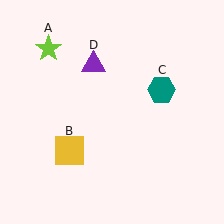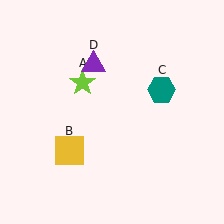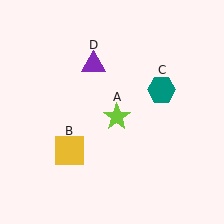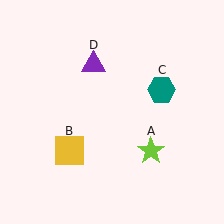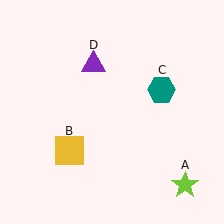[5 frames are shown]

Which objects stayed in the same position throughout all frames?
Yellow square (object B) and teal hexagon (object C) and purple triangle (object D) remained stationary.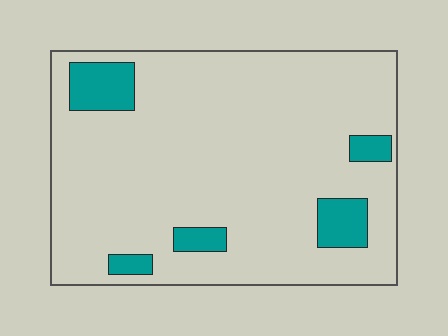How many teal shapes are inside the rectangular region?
5.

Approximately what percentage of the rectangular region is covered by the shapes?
Approximately 10%.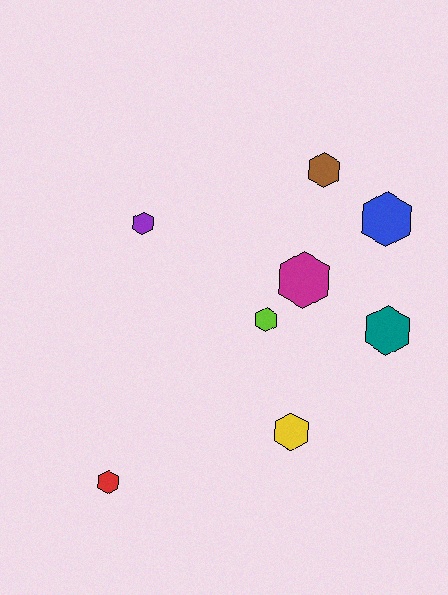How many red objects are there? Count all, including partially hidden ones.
There is 1 red object.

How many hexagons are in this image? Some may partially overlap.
There are 8 hexagons.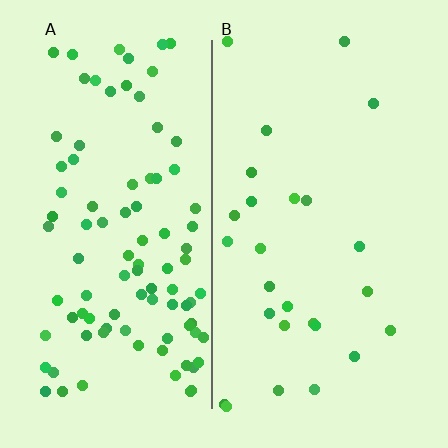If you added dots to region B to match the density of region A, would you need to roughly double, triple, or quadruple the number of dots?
Approximately quadruple.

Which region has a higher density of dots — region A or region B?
A (the left).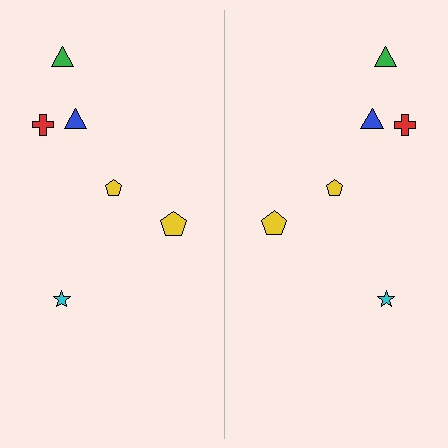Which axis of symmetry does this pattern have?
The pattern has a vertical axis of symmetry running through the center of the image.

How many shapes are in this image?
There are 12 shapes in this image.